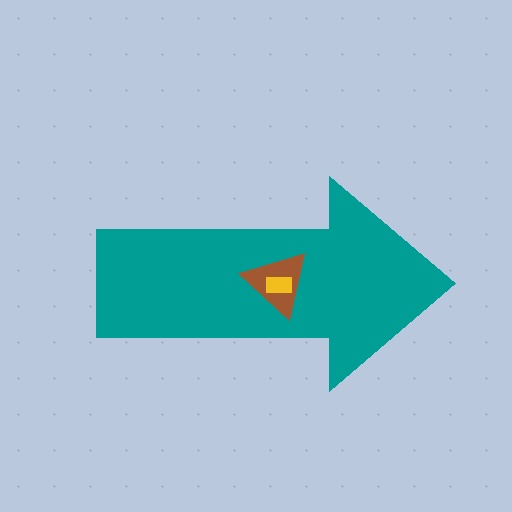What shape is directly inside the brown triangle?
The yellow rectangle.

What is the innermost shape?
The yellow rectangle.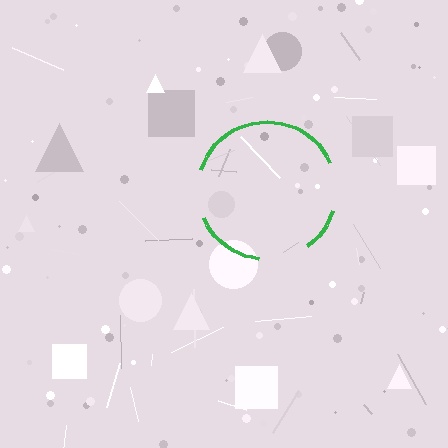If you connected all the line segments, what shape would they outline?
They would outline a circle.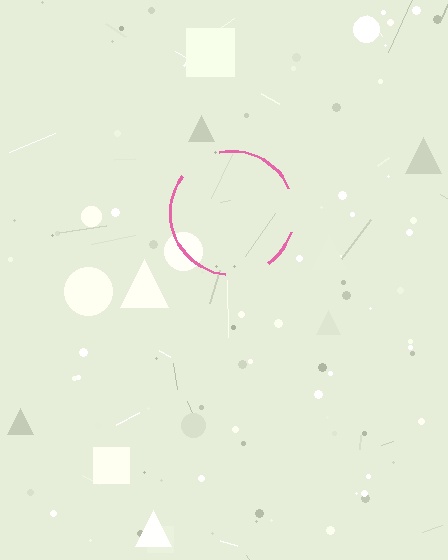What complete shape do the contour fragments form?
The contour fragments form a circle.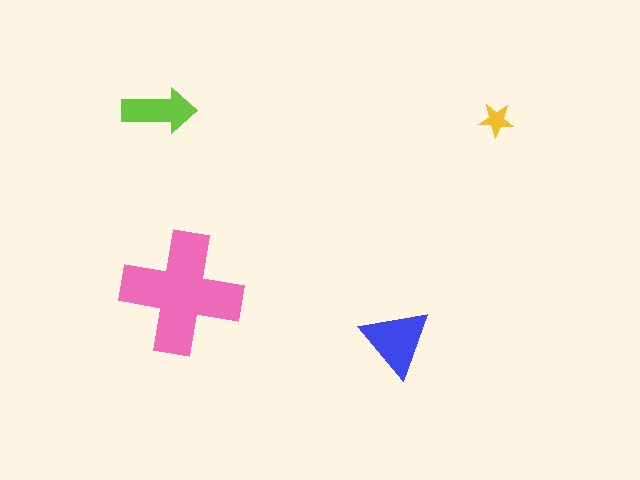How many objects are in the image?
There are 4 objects in the image.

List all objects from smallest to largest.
The yellow star, the lime arrow, the blue triangle, the pink cross.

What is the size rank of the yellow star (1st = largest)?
4th.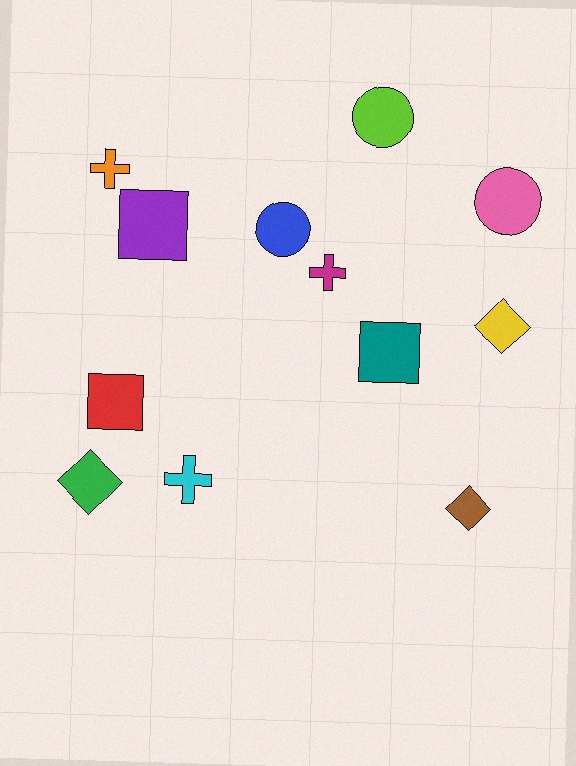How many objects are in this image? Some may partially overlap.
There are 12 objects.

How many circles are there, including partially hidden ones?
There are 3 circles.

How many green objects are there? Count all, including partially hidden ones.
There is 1 green object.